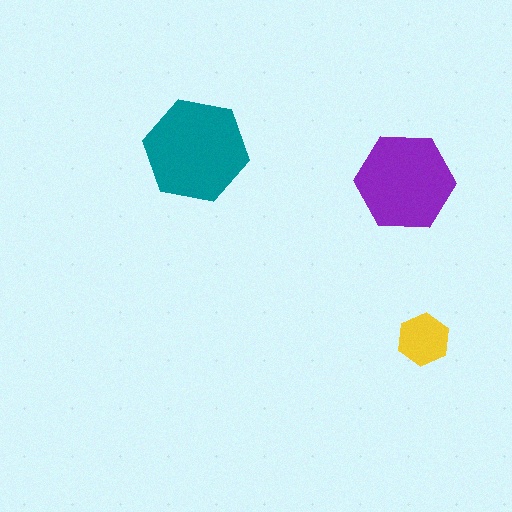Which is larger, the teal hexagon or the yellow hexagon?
The teal one.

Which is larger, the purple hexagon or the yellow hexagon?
The purple one.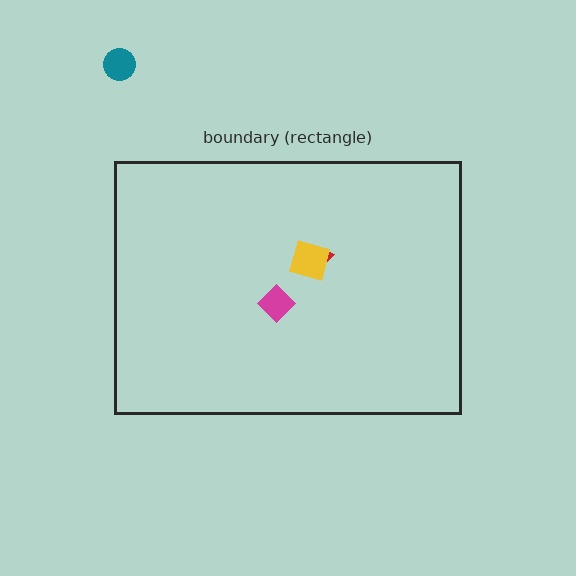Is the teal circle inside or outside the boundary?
Outside.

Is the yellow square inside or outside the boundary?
Inside.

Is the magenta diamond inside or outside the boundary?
Inside.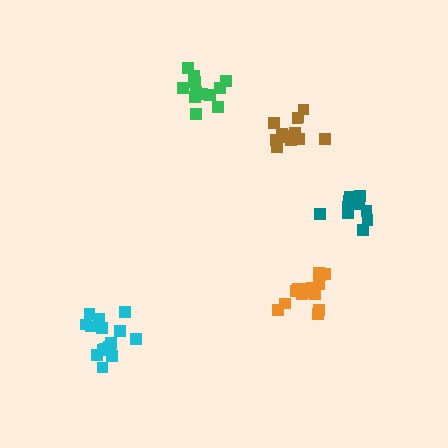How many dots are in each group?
Group 1: 13 dots, Group 2: 16 dots, Group 3: 16 dots, Group 4: 12 dots, Group 5: 10 dots (67 total).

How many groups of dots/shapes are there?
There are 5 groups.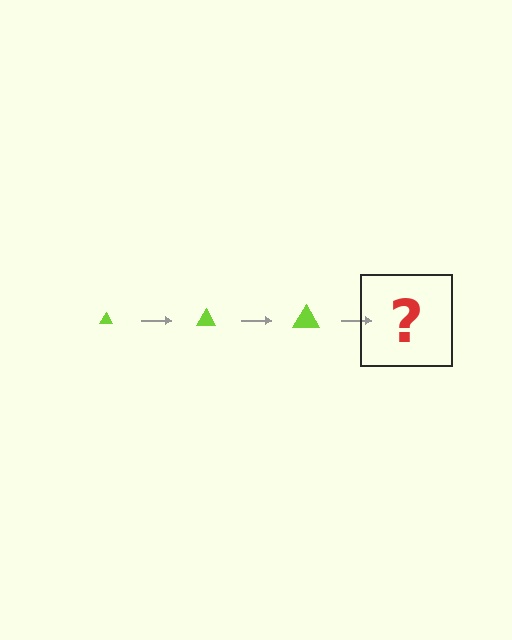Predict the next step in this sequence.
The next step is a lime triangle, larger than the previous one.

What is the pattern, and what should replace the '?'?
The pattern is that the triangle gets progressively larger each step. The '?' should be a lime triangle, larger than the previous one.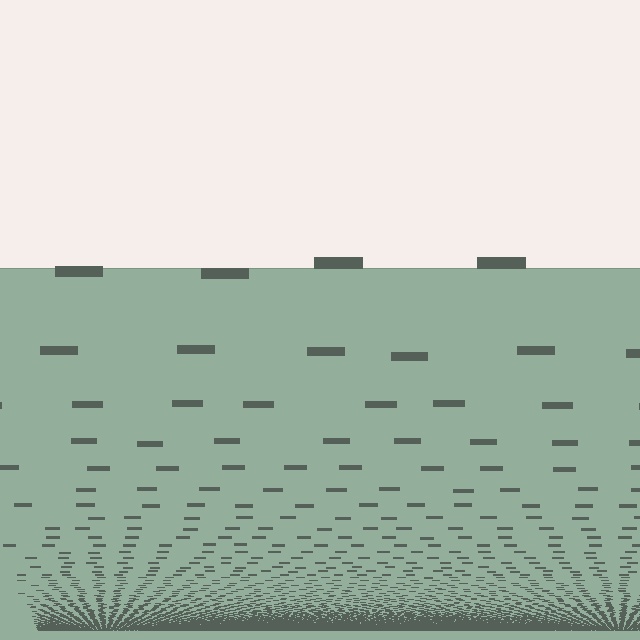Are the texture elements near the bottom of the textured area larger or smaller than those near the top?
Smaller. The gradient is inverted — elements near the bottom are smaller and denser.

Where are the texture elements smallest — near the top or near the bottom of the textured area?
Near the bottom.